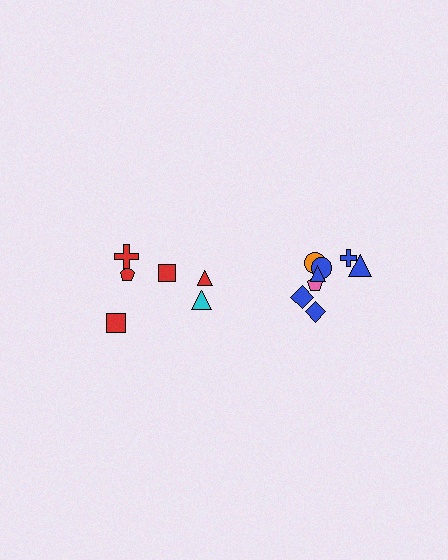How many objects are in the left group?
There are 6 objects.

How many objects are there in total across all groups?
There are 14 objects.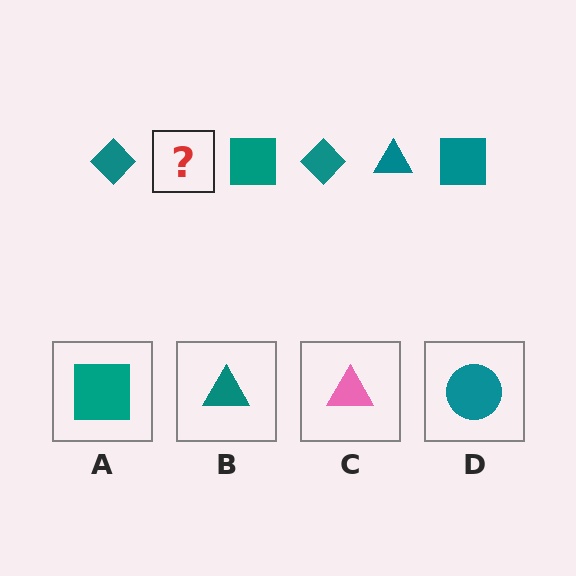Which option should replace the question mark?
Option B.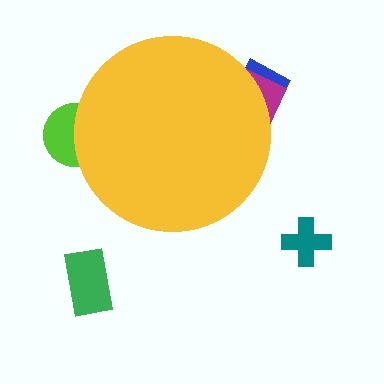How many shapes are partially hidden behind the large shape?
3 shapes are partially hidden.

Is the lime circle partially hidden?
Yes, the lime circle is partially hidden behind the yellow circle.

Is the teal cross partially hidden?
No, the teal cross is fully visible.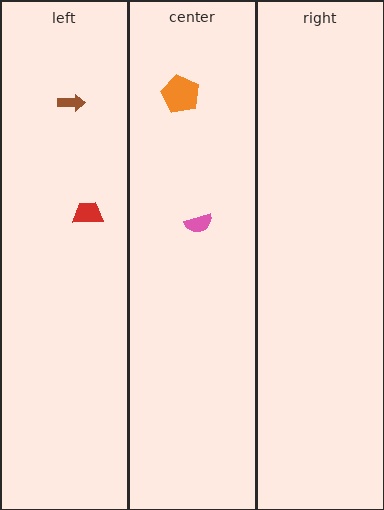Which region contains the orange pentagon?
The center region.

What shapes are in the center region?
The pink semicircle, the orange pentagon.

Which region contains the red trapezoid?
The left region.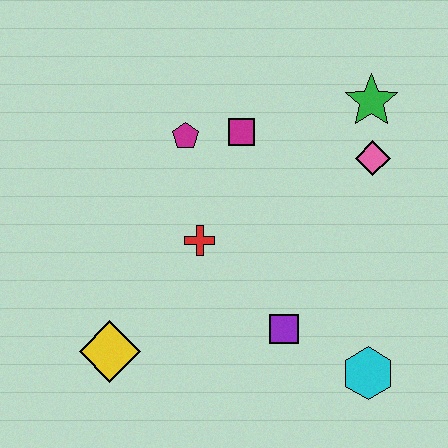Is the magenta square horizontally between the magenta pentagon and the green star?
Yes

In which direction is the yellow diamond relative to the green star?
The yellow diamond is to the left of the green star.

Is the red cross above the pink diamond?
No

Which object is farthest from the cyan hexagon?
The magenta pentagon is farthest from the cyan hexagon.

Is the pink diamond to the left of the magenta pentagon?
No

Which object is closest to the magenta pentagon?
The magenta square is closest to the magenta pentagon.